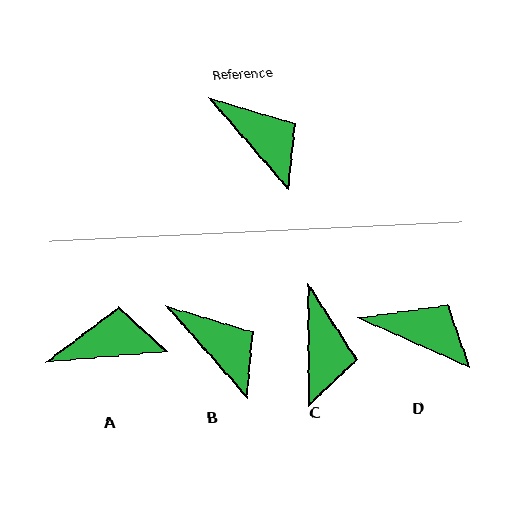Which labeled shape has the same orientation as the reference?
B.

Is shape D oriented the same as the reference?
No, it is off by about 25 degrees.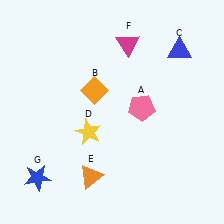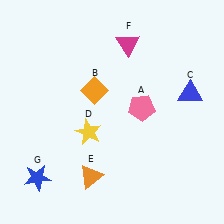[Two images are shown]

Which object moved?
The blue triangle (C) moved down.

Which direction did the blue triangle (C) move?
The blue triangle (C) moved down.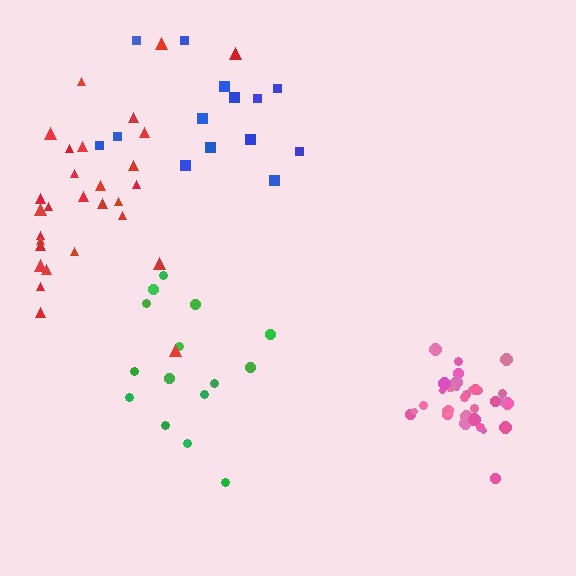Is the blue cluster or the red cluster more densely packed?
Red.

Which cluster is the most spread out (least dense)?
Blue.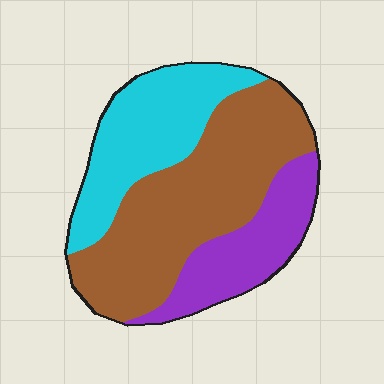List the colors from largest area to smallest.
From largest to smallest: brown, cyan, purple.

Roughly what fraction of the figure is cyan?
Cyan covers 29% of the figure.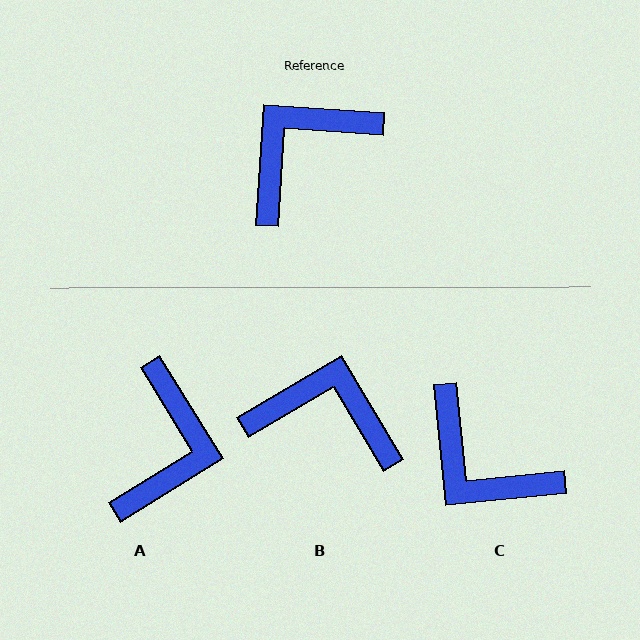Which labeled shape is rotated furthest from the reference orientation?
A, about 144 degrees away.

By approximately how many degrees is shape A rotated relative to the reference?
Approximately 144 degrees clockwise.